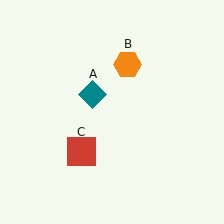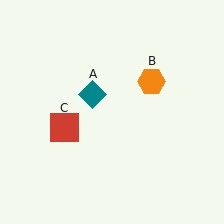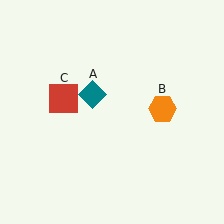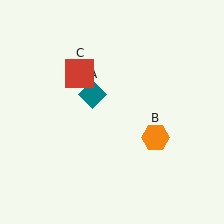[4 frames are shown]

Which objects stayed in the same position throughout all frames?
Teal diamond (object A) remained stationary.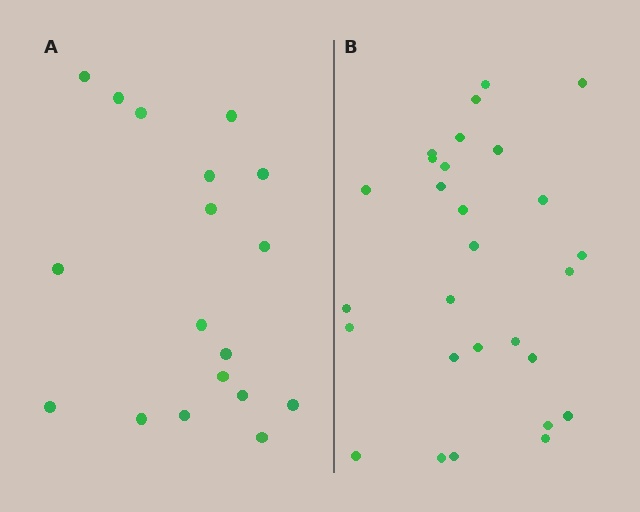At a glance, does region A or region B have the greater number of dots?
Region B (the right region) has more dots.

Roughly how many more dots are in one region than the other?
Region B has roughly 10 or so more dots than region A.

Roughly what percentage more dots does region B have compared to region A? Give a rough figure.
About 55% more.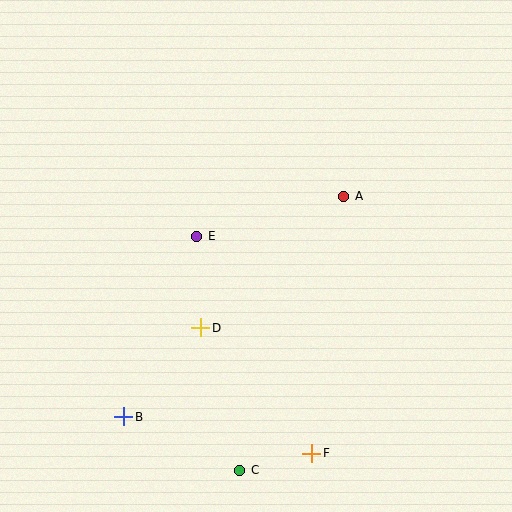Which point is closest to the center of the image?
Point E at (197, 236) is closest to the center.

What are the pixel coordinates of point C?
Point C is at (240, 470).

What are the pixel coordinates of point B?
Point B is at (124, 417).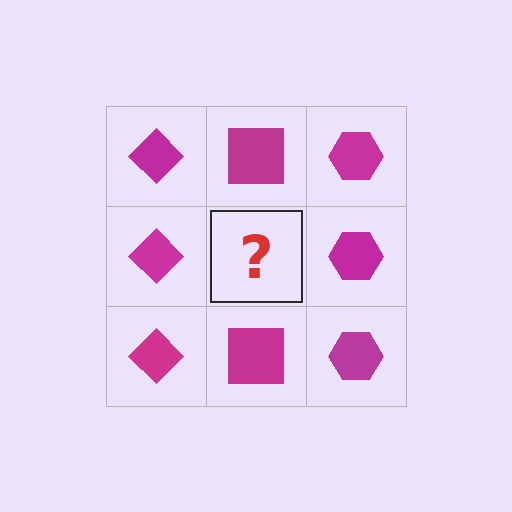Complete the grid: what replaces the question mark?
The question mark should be replaced with a magenta square.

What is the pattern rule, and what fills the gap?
The rule is that each column has a consistent shape. The gap should be filled with a magenta square.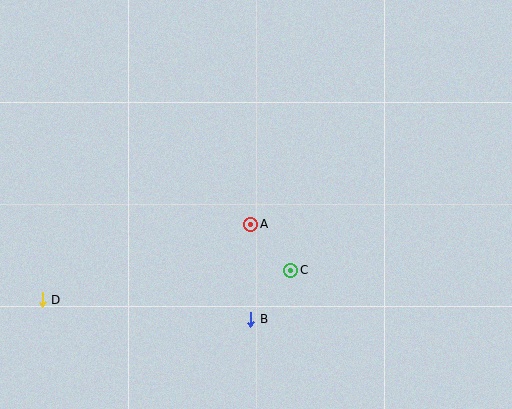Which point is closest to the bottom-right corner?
Point C is closest to the bottom-right corner.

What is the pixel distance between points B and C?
The distance between B and C is 63 pixels.